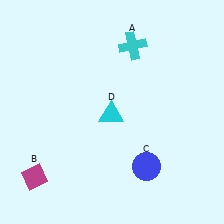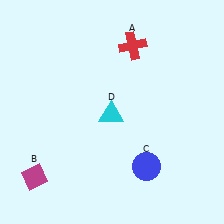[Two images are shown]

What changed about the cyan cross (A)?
In Image 1, A is cyan. In Image 2, it changed to red.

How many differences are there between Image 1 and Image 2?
There is 1 difference between the two images.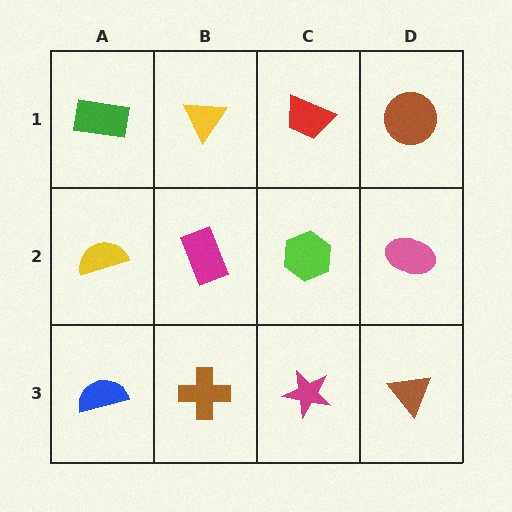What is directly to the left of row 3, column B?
A blue semicircle.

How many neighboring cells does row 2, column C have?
4.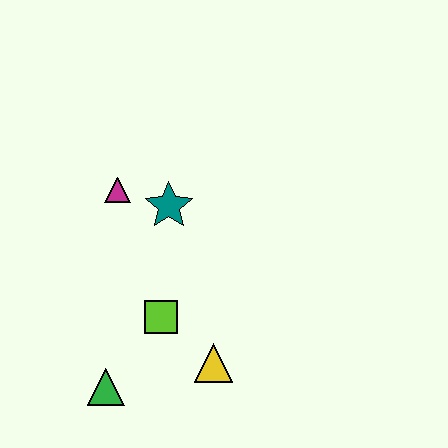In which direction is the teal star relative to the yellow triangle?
The teal star is above the yellow triangle.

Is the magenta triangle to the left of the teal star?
Yes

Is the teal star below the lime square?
No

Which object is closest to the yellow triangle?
The lime square is closest to the yellow triangle.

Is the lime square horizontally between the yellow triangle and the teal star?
No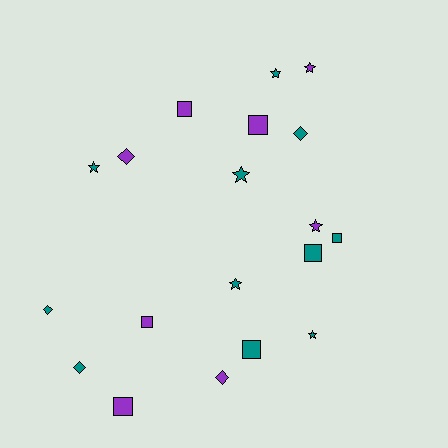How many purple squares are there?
There are 4 purple squares.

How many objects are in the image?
There are 19 objects.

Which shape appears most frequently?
Star, with 7 objects.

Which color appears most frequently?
Teal, with 11 objects.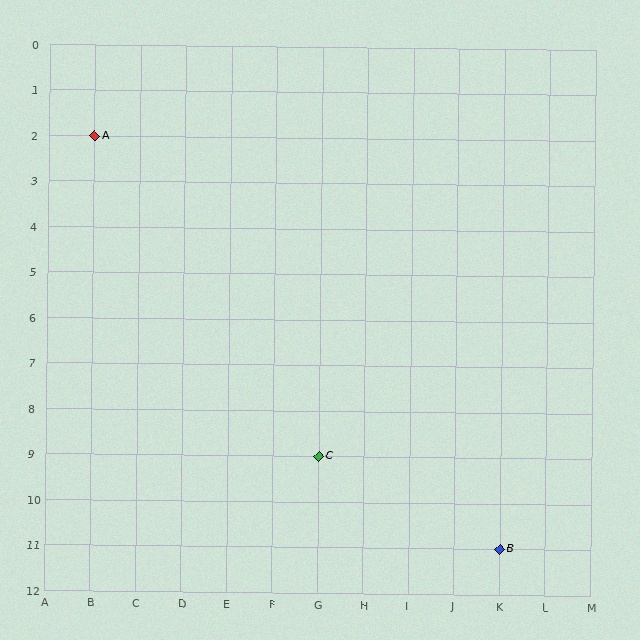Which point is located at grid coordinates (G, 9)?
Point C is at (G, 9).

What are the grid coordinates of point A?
Point A is at grid coordinates (B, 2).